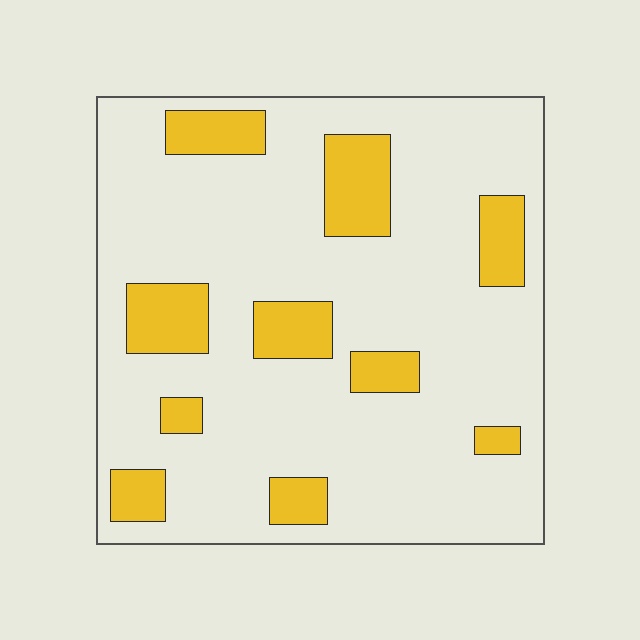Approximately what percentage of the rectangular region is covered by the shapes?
Approximately 20%.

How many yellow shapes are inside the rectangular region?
10.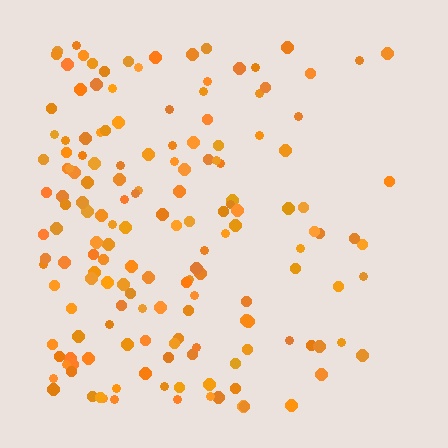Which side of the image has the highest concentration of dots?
The left.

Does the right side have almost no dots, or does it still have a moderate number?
Still a moderate number, just noticeably fewer than the left.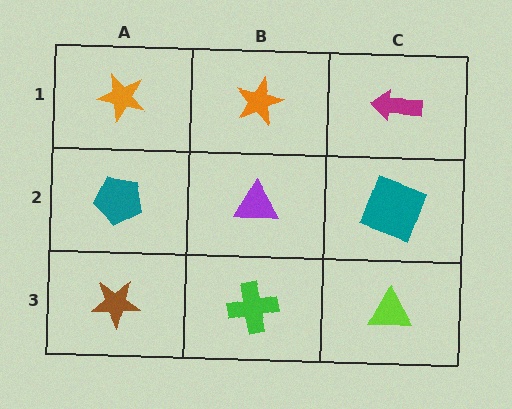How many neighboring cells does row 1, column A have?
2.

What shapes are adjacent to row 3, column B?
A purple triangle (row 2, column B), a brown star (row 3, column A), a lime triangle (row 3, column C).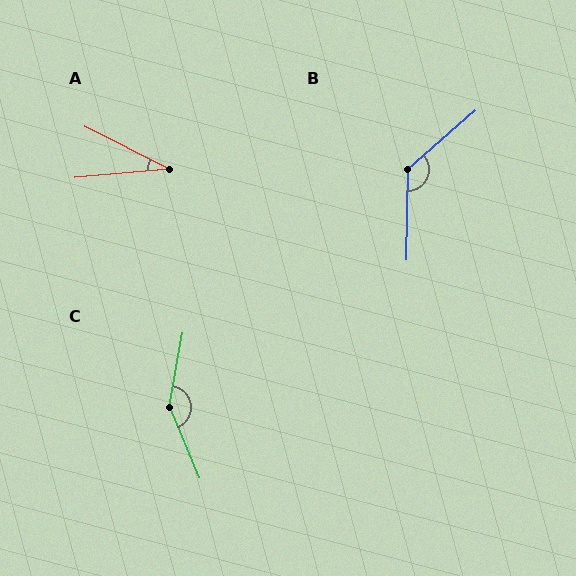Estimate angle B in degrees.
Approximately 132 degrees.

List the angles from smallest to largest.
A (32°), B (132°), C (147°).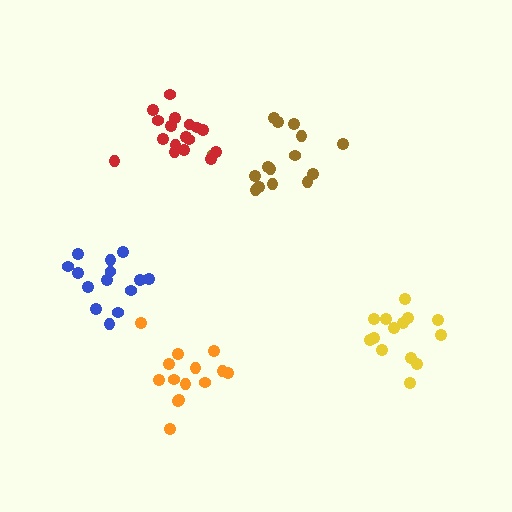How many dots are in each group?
Group 1: 14 dots, Group 2: 15 dots, Group 3: 14 dots, Group 4: 14 dots, Group 5: 17 dots (74 total).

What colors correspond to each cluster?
The clusters are colored: yellow, brown, orange, blue, red.